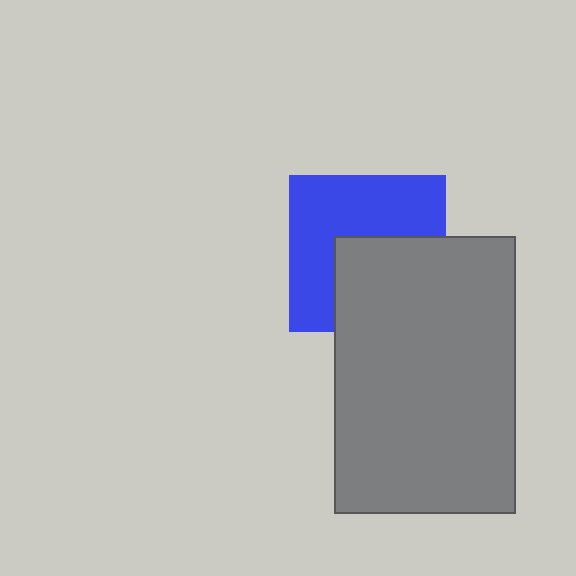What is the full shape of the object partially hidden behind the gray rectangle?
The partially hidden object is a blue square.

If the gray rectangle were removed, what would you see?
You would see the complete blue square.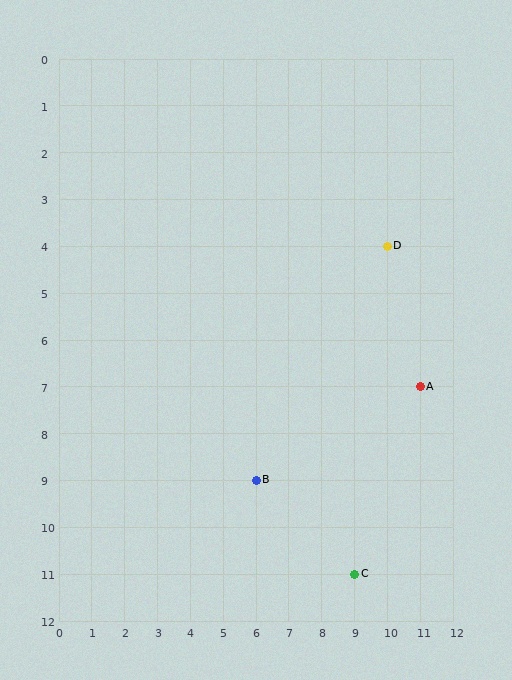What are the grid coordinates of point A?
Point A is at grid coordinates (11, 7).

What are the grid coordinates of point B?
Point B is at grid coordinates (6, 9).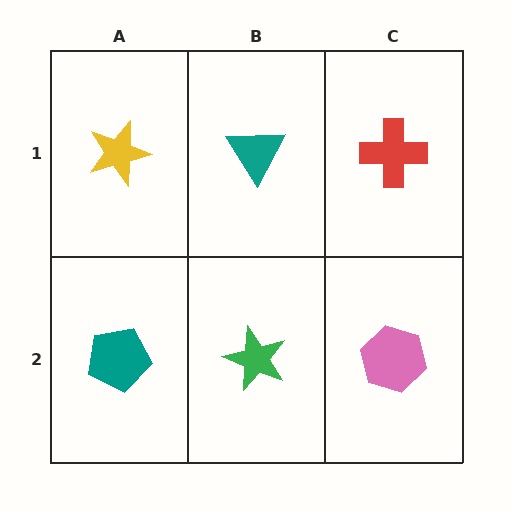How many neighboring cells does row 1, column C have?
2.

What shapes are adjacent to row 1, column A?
A teal pentagon (row 2, column A), a teal triangle (row 1, column B).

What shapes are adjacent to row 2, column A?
A yellow star (row 1, column A), a green star (row 2, column B).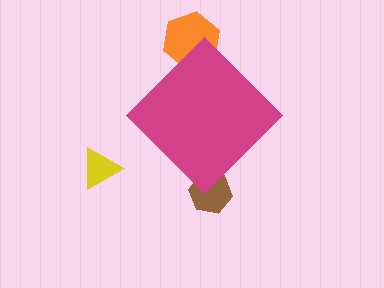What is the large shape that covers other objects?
A magenta diamond.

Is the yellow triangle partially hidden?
No, the yellow triangle is fully visible.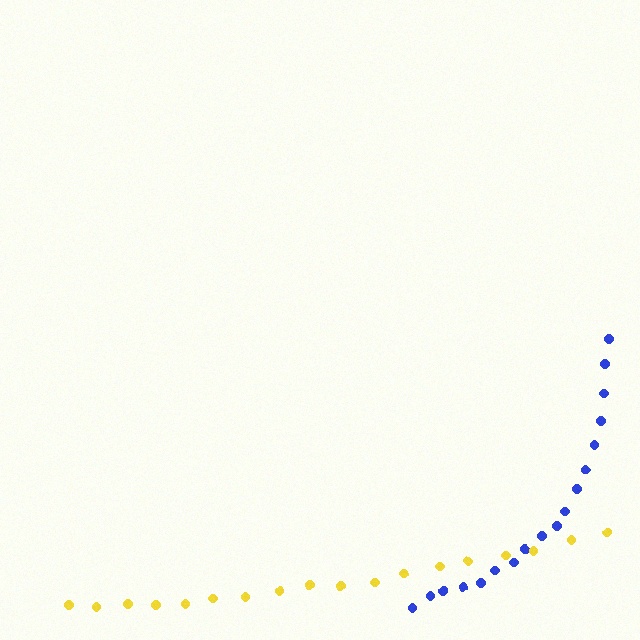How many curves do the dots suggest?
There are 2 distinct paths.